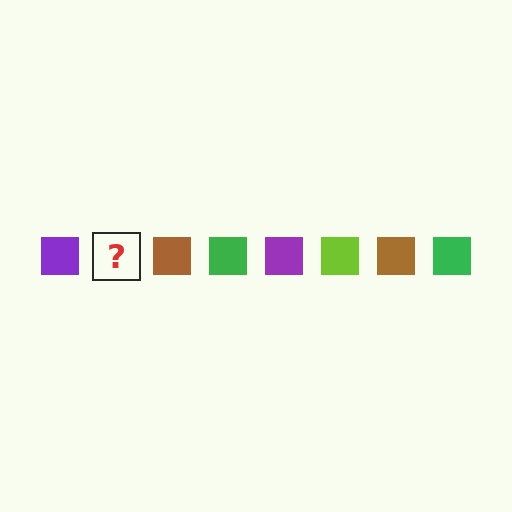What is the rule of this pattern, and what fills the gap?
The rule is that the pattern cycles through purple, lime, brown, green squares. The gap should be filled with a lime square.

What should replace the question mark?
The question mark should be replaced with a lime square.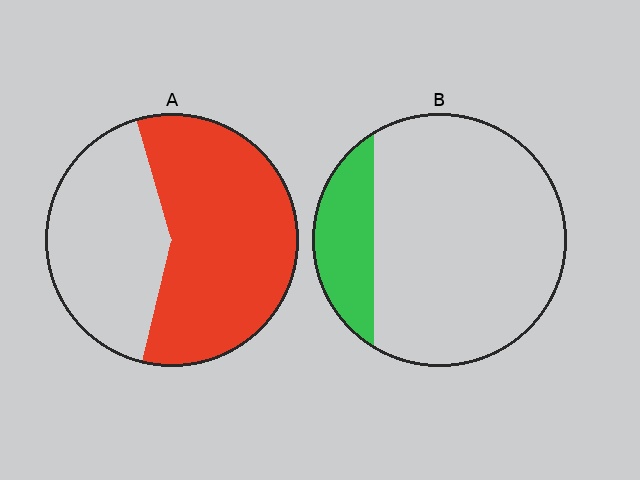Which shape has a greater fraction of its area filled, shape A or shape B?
Shape A.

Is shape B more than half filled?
No.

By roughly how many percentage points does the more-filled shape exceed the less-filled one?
By roughly 40 percentage points (A over B).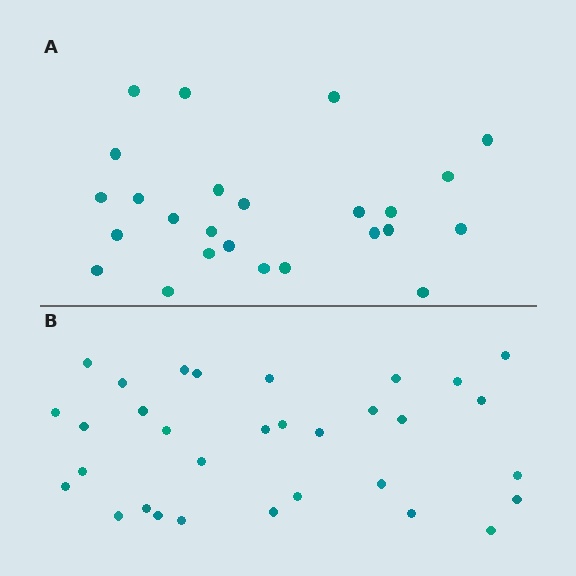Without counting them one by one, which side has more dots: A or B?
Region B (the bottom region) has more dots.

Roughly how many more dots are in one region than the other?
Region B has roughly 8 or so more dots than region A.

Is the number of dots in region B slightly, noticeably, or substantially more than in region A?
Region B has noticeably more, but not dramatically so. The ratio is roughly 1.3 to 1.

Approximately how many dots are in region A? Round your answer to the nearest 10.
About 20 dots. (The exact count is 25, which rounds to 20.)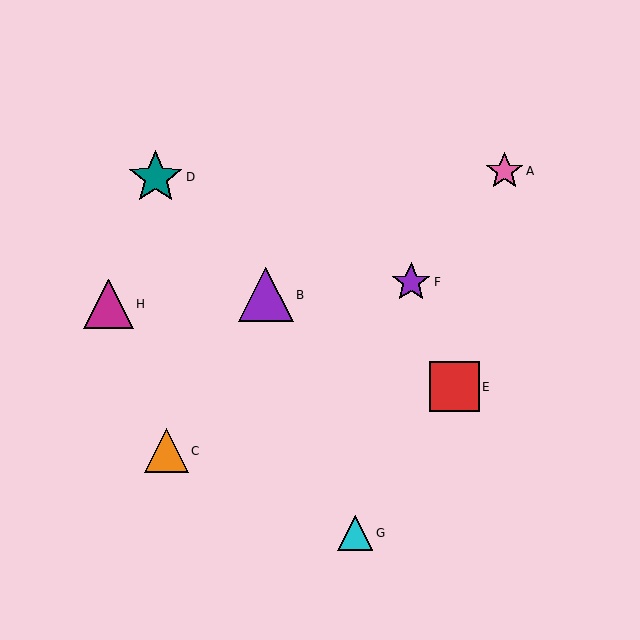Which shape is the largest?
The teal star (labeled D) is the largest.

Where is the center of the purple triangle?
The center of the purple triangle is at (266, 295).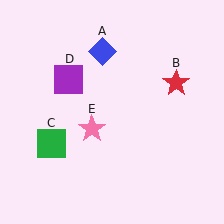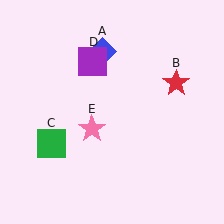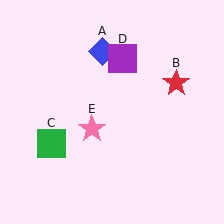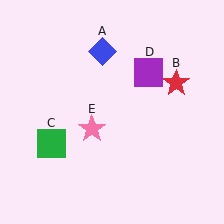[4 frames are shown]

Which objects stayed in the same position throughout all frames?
Blue diamond (object A) and red star (object B) and green square (object C) and pink star (object E) remained stationary.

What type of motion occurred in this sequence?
The purple square (object D) rotated clockwise around the center of the scene.